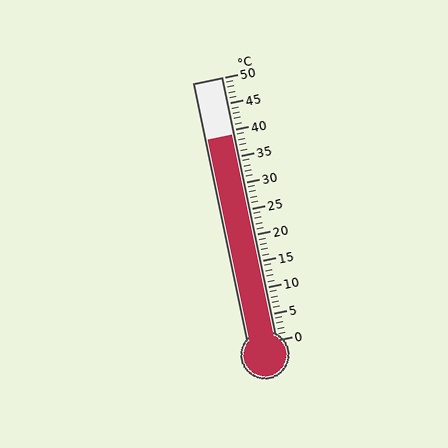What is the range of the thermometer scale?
The thermometer scale ranges from 0°C to 50°C.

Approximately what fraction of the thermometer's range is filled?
The thermometer is filled to approximately 80% of its range.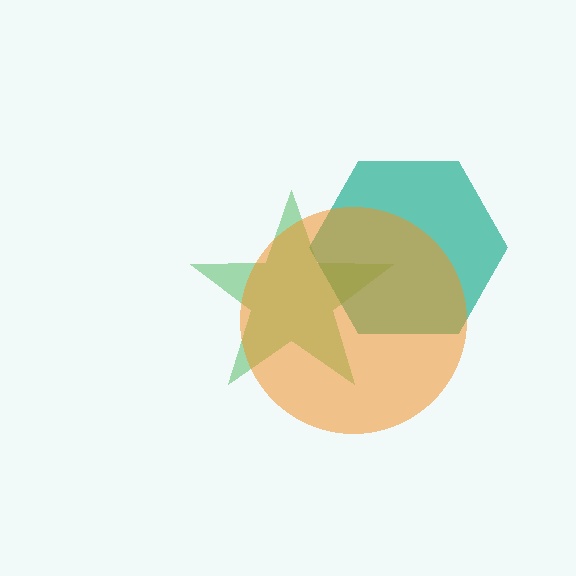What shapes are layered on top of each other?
The layered shapes are: a teal hexagon, a green star, an orange circle.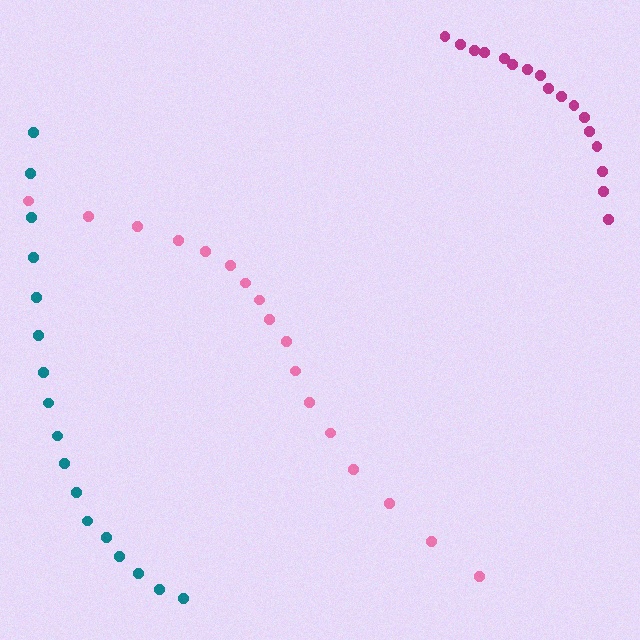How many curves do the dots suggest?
There are 3 distinct paths.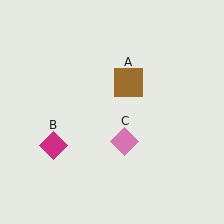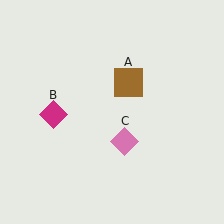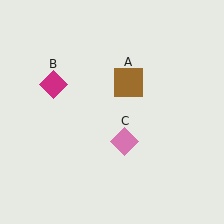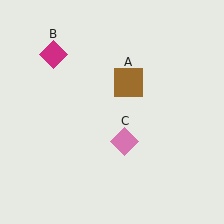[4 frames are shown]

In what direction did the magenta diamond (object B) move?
The magenta diamond (object B) moved up.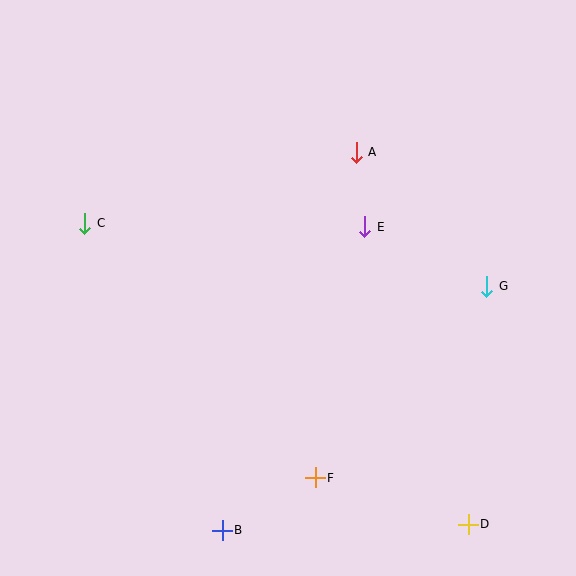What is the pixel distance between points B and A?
The distance between B and A is 401 pixels.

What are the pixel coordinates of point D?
Point D is at (468, 524).